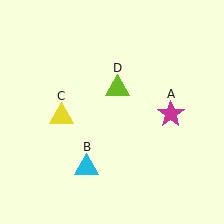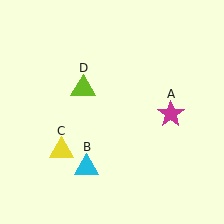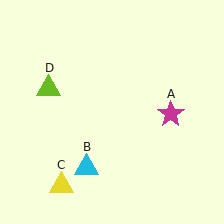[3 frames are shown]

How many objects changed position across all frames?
2 objects changed position: yellow triangle (object C), lime triangle (object D).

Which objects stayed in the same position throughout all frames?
Magenta star (object A) and cyan triangle (object B) remained stationary.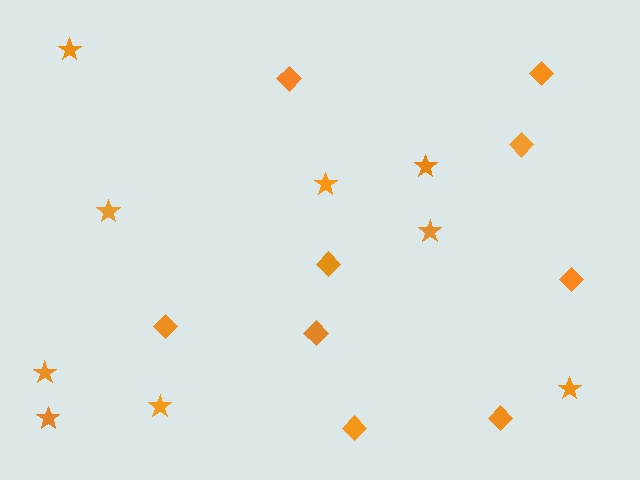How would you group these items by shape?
There are 2 groups: one group of stars (9) and one group of diamonds (9).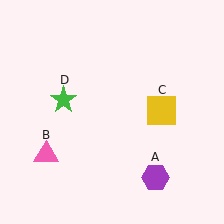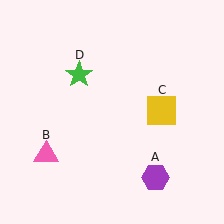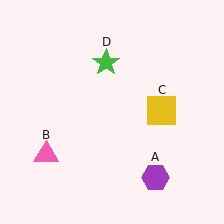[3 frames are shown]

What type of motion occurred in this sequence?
The green star (object D) rotated clockwise around the center of the scene.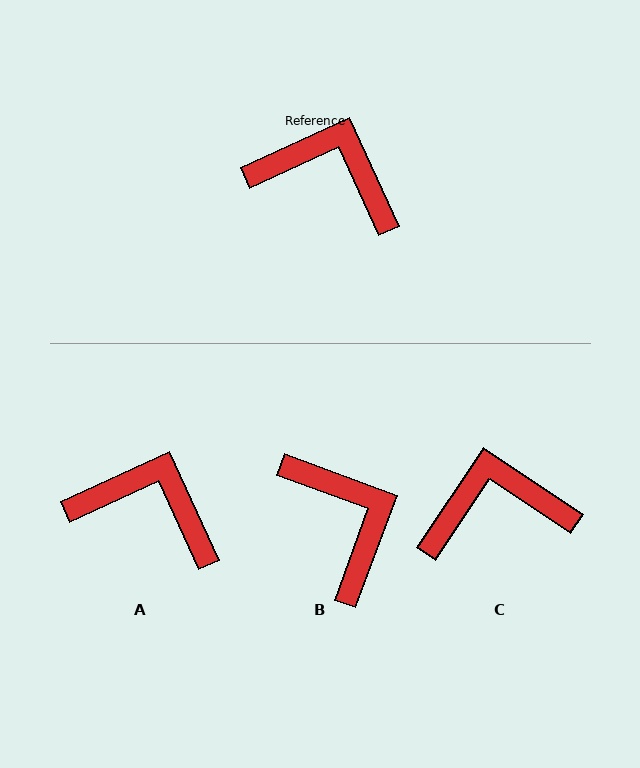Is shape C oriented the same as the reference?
No, it is off by about 32 degrees.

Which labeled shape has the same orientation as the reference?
A.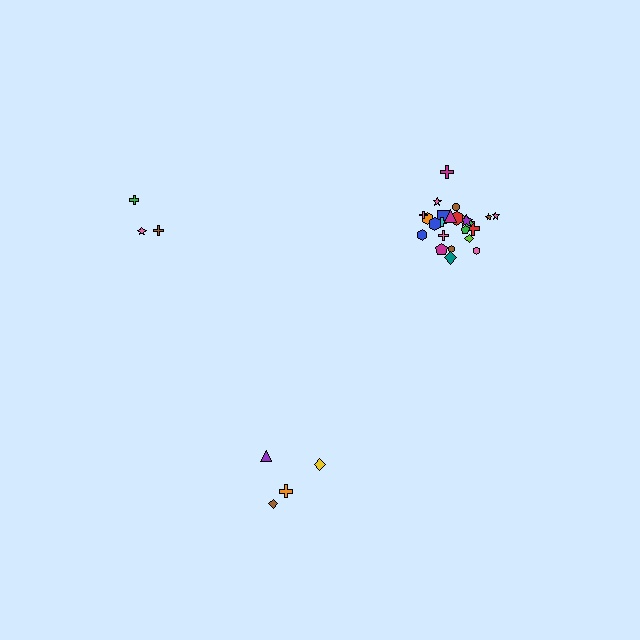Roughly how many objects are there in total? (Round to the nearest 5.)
Roughly 30 objects in total.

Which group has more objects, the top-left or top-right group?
The top-right group.